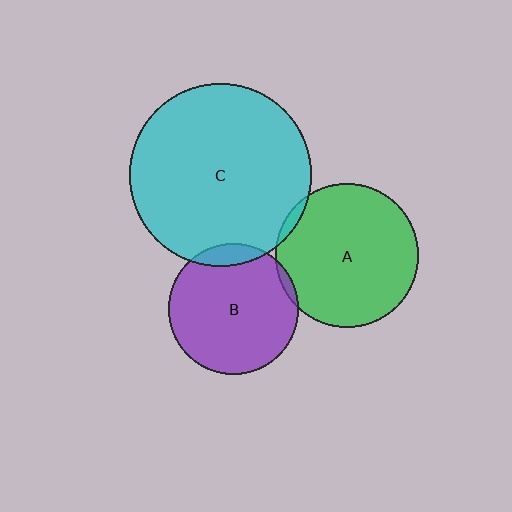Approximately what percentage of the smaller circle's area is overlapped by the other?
Approximately 5%.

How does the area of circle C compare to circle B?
Approximately 2.0 times.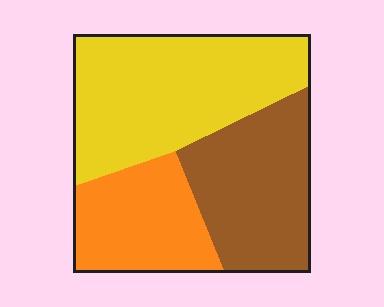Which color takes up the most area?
Yellow, at roughly 45%.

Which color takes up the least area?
Orange, at roughly 25%.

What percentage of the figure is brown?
Brown covers roughly 30% of the figure.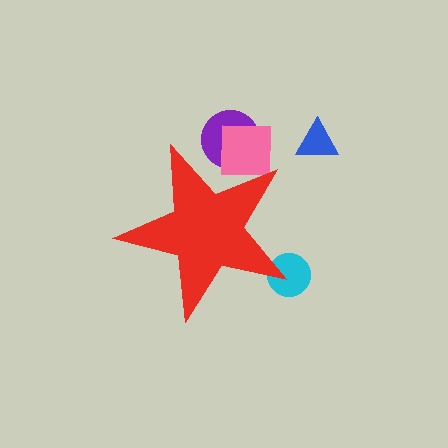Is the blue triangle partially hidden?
No, the blue triangle is fully visible.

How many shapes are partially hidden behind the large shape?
3 shapes are partially hidden.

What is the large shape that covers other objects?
A red star.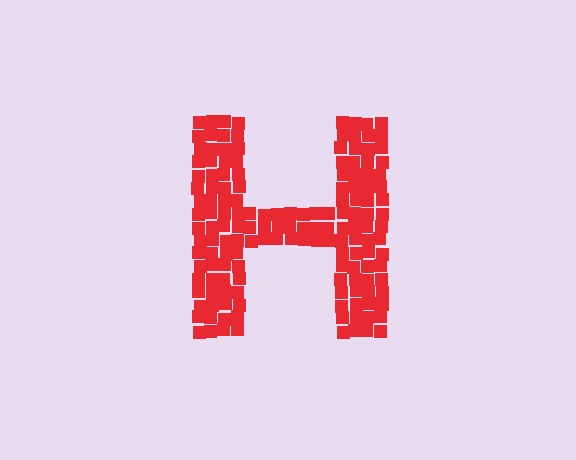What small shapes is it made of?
It is made of small squares.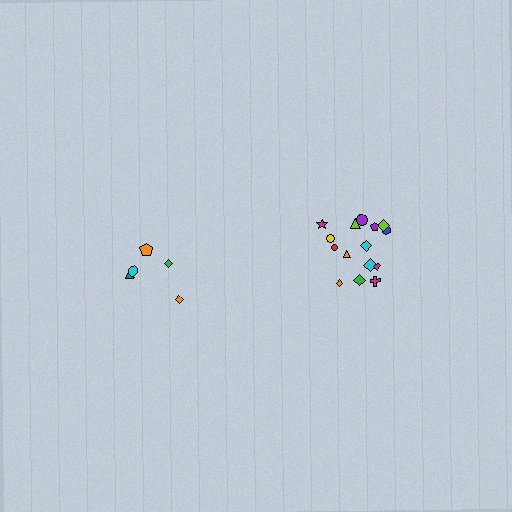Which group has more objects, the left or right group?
The right group.